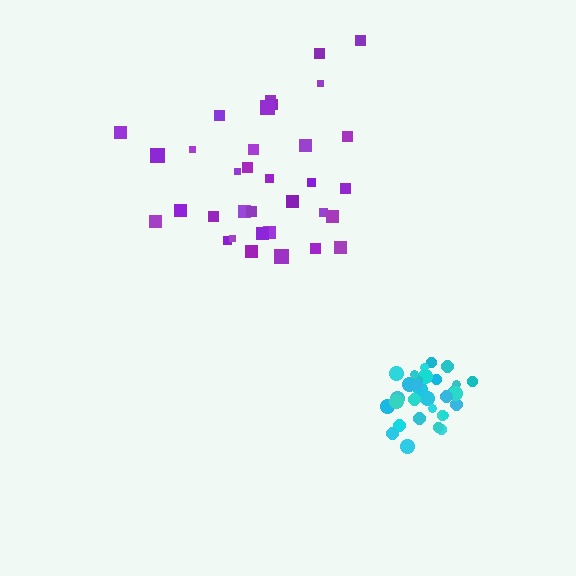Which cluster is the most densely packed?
Cyan.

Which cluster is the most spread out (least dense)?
Purple.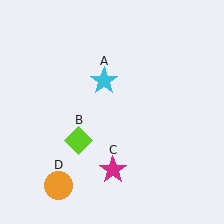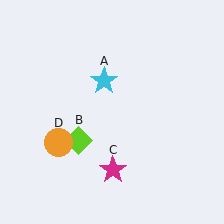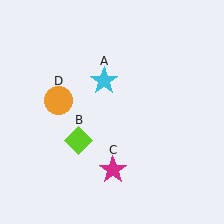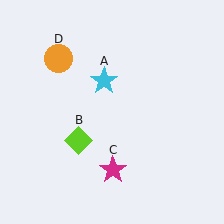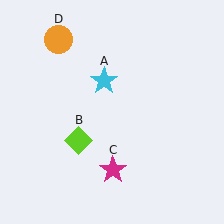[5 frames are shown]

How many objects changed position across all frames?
1 object changed position: orange circle (object D).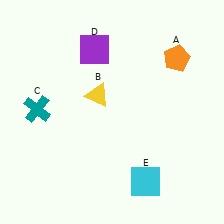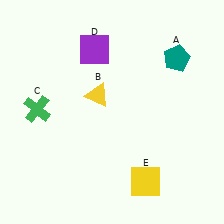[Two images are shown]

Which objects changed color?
A changed from orange to teal. C changed from teal to green. E changed from cyan to yellow.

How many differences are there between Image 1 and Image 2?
There are 3 differences between the two images.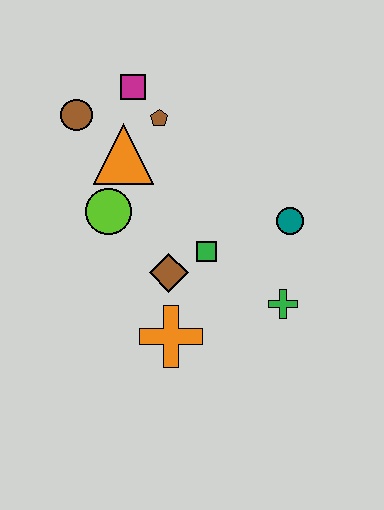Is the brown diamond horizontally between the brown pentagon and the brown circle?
No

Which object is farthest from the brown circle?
The green cross is farthest from the brown circle.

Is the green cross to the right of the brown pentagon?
Yes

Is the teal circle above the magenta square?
No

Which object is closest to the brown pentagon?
The magenta square is closest to the brown pentagon.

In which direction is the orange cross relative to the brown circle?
The orange cross is below the brown circle.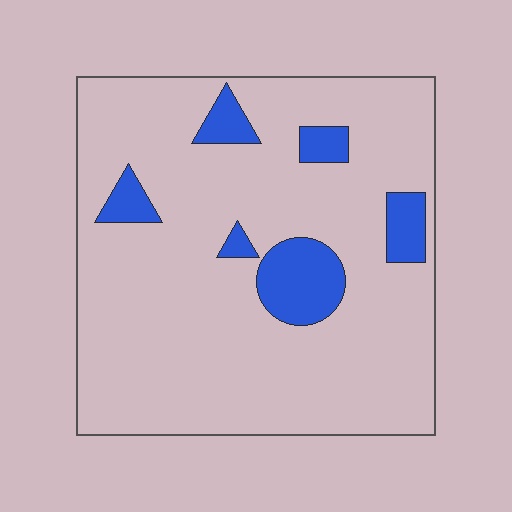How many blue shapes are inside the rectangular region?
6.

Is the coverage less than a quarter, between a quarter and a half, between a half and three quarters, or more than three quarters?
Less than a quarter.